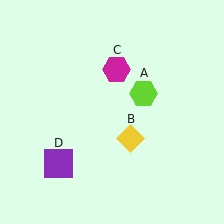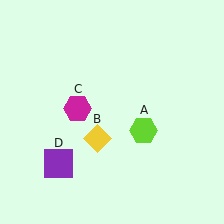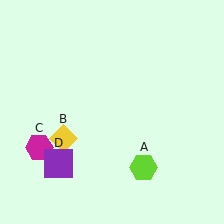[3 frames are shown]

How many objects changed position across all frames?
3 objects changed position: lime hexagon (object A), yellow diamond (object B), magenta hexagon (object C).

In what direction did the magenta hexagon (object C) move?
The magenta hexagon (object C) moved down and to the left.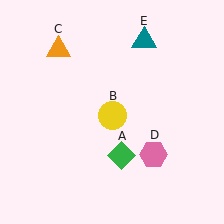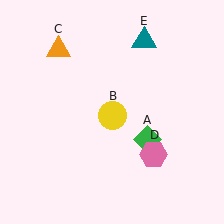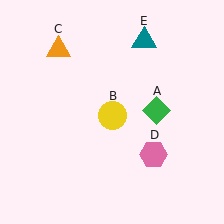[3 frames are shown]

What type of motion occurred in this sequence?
The green diamond (object A) rotated counterclockwise around the center of the scene.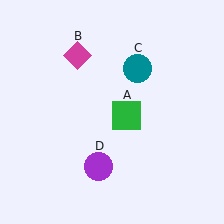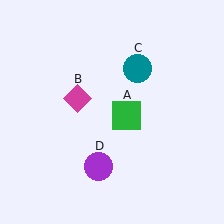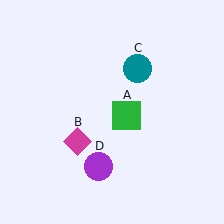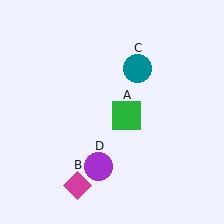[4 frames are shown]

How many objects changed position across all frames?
1 object changed position: magenta diamond (object B).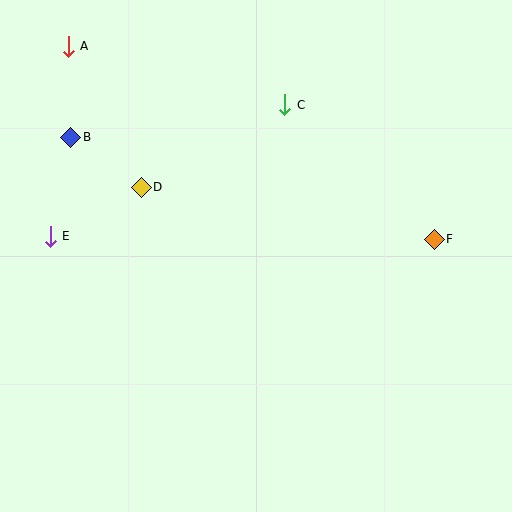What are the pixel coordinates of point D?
Point D is at (141, 187).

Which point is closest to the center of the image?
Point D at (141, 187) is closest to the center.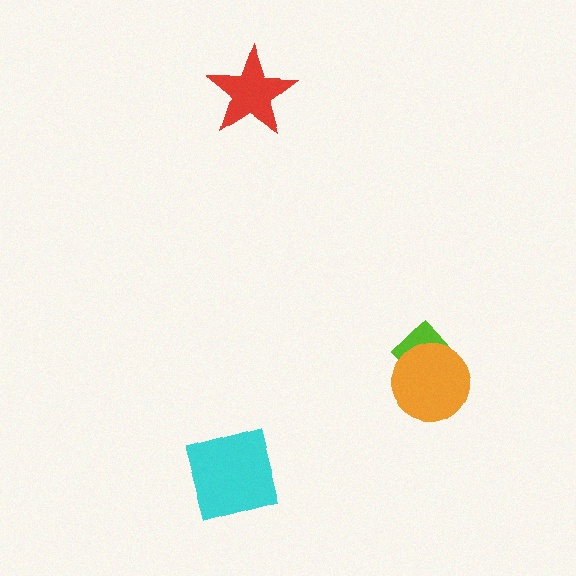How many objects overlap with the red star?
0 objects overlap with the red star.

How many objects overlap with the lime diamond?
1 object overlaps with the lime diamond.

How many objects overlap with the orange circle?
1 object overlaps with the orange circle.